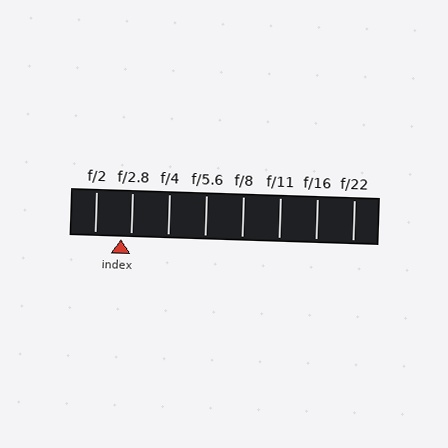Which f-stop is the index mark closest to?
The index mark is closest to f/2.8.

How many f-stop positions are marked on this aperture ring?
There are 8 f-stop positions marked.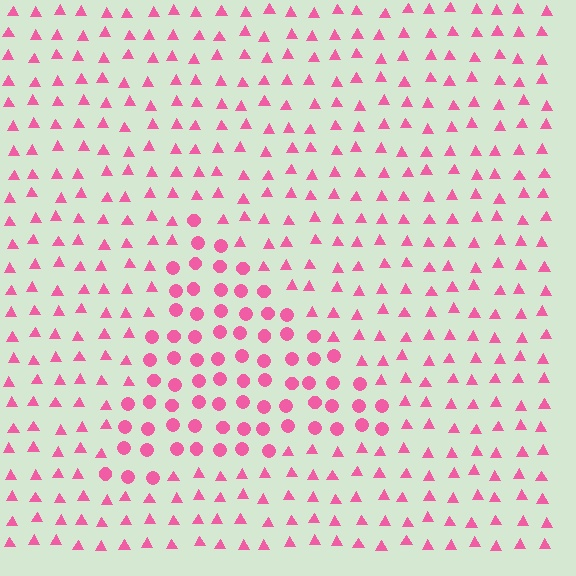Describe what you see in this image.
The image is filled with small pink elements arranged in a uniform grid. A triangle-shaped region contains circles, while the surrounding area contains triangles. The boundary is defined purely by the change in element shape.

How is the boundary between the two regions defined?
The boundary is defined by a change in element shape: circles inside vs. triangles outside. All elements share the same color and spacing.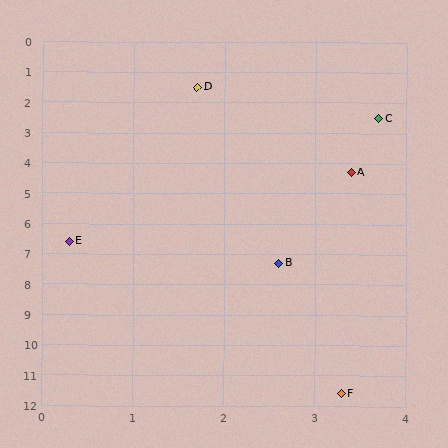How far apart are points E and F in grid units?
Points E and F are about 5.8 grid units apart.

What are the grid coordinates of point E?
Point E is at approximately (0.3, 6.6).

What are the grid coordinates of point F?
Point F is at approximately (3.3, 11.6).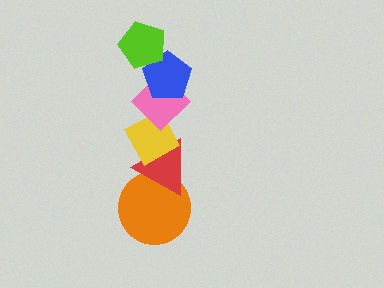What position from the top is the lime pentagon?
The lime pentagon is 1st from the top.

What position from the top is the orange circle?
The orange circle is 6th from the top.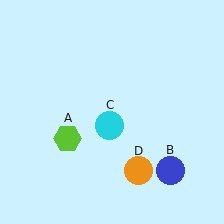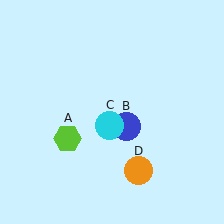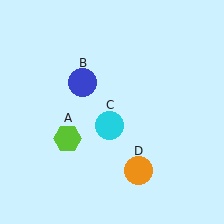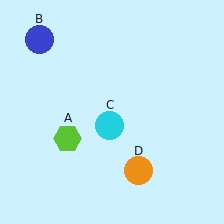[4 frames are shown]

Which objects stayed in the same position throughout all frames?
Lime hexagon (object A) and cyan circle (object C) and orange circle (object D) remained stationary.